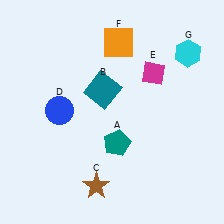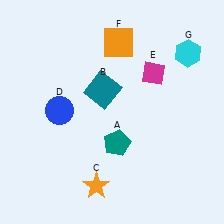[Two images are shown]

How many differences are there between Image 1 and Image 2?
There is 1 difference between the two images.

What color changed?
The star (C) changed from brown in Image 1 to orange in Image 2.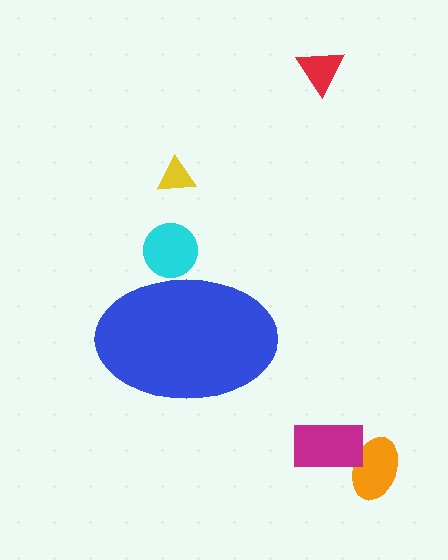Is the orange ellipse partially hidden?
No, the orange ellipse is fully visible.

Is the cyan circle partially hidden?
Yes, the cyan circle is partially hidden behind the blue ellipse.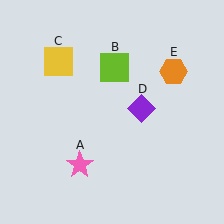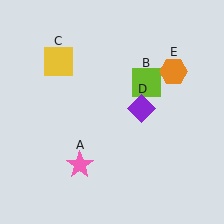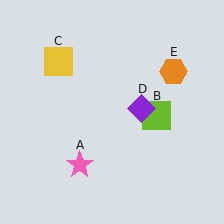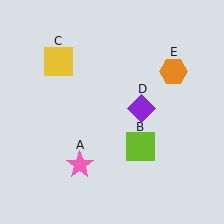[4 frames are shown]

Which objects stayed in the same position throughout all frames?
Pink star (object A) and yellow square (object C) and purple diamond (object D) and orange hexagon (object E) remained stationary.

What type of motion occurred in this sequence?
The lime square (object B) rotated clockwise around the center of the scene.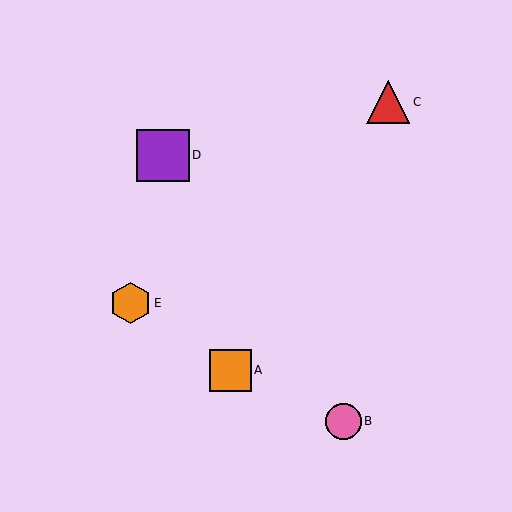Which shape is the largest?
The purple square (labeled D) is the largest.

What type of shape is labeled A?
Shape A is an orange square.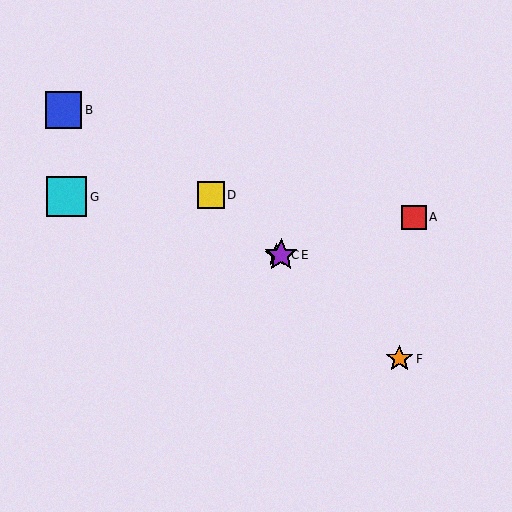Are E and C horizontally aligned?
Yes, both are at y≈255.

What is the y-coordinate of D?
Object D is at y≈195.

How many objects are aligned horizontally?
2 objects (C, E) are aligned horizontally.